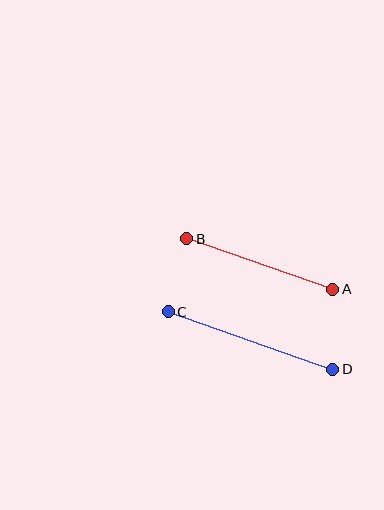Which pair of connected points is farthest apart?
Points C and D are farthest apart.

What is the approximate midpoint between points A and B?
The midpoint is at approximately (260, 264) pixels.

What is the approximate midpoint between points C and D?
The midpoint is at approximately (251, 340) pixels.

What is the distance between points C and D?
The distance is approximately 174 pixels.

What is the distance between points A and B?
The distance is approximately 155 pixels.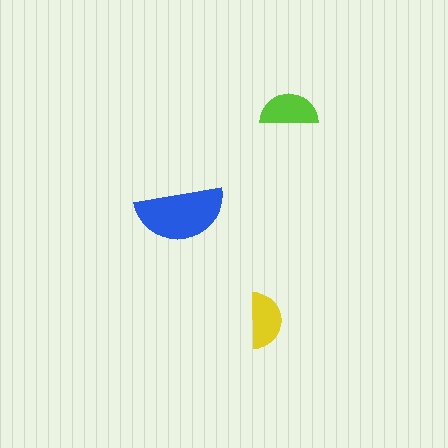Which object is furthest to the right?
The lime semicircle is rightmost.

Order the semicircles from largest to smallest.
the blue one, the lime one, the yellow one.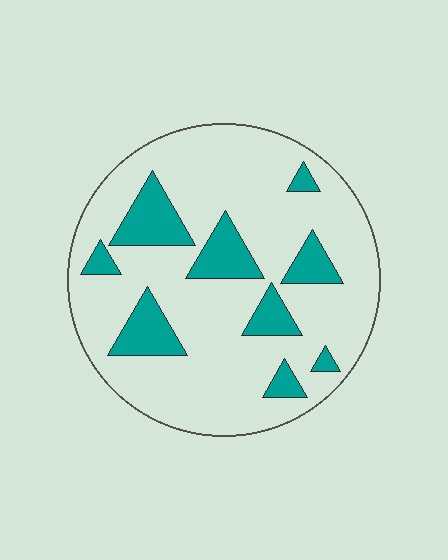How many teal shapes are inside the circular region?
9.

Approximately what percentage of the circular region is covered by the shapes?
Approximately 20%.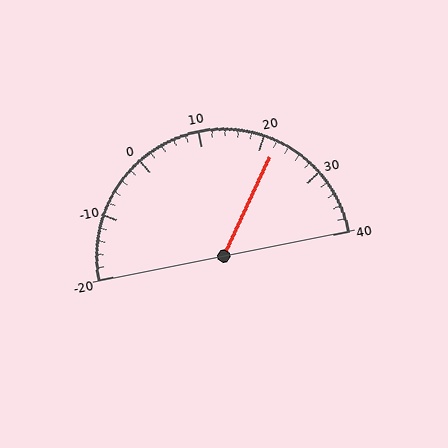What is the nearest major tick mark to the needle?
The nearest major tick mark is 20.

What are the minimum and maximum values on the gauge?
The gauge ranges from -20 to 40.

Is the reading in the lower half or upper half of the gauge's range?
The reading is in the upper half of the range (-20 to 40).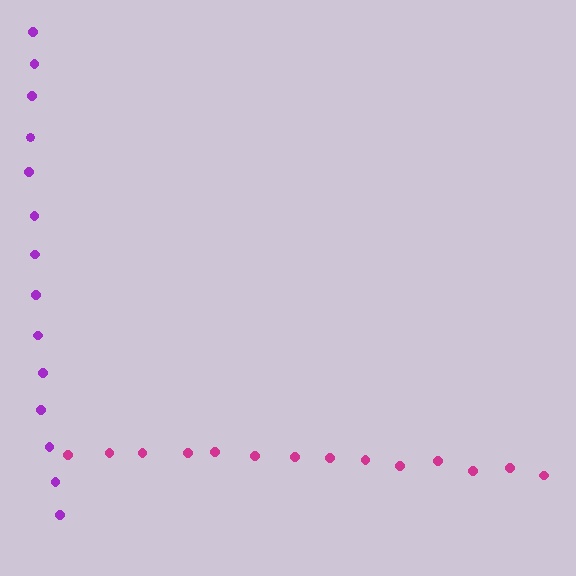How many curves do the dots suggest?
There are 2 distinct paths.